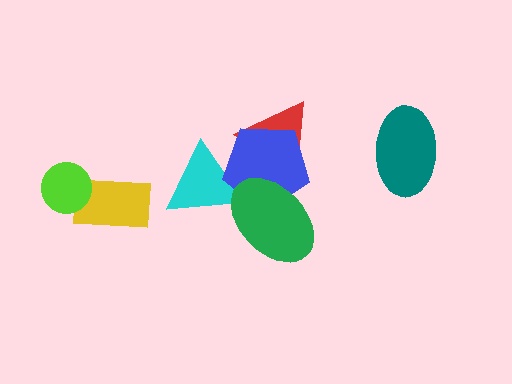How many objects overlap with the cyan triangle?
2 objects overlap with the cyan triangle.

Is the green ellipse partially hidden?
No, no other shape covers it.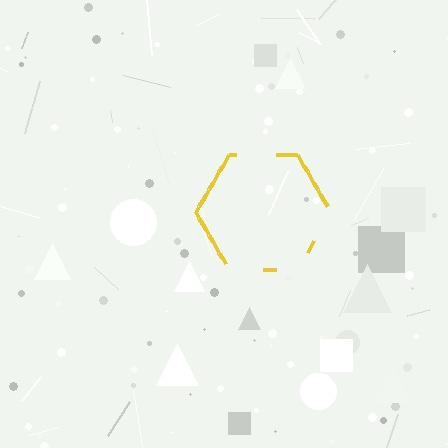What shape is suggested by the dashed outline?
The dashed outline suggests a hexagon.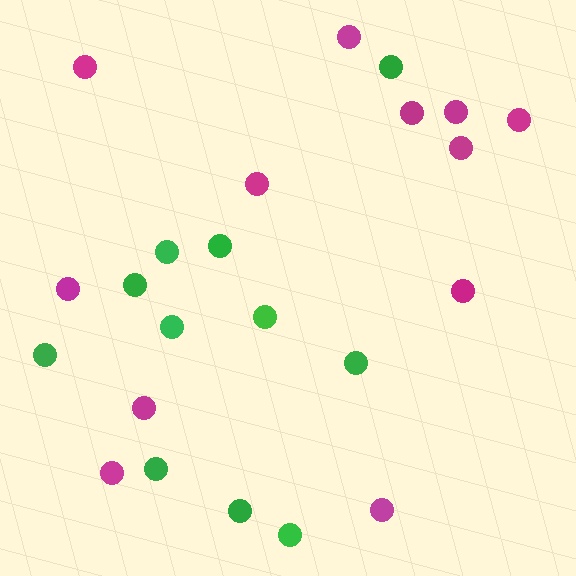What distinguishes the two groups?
There are 2 groups: one group of green circles (11) and one group of magenta circles (12).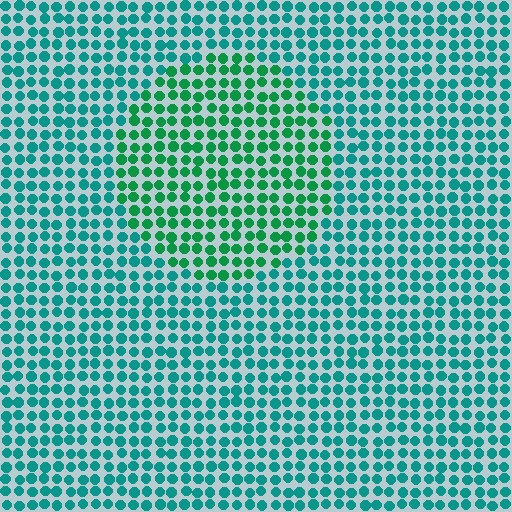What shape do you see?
I see a circle.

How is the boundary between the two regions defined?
The boundary is defined purely by a slight shift in hue (about 31 degrees). Spacing, size, and orientation are identical on both sides.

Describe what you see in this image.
The image is filled with small teal elements in a uniform arrangement. A circle-shaped region is visible where the elements are tinted to a slightly different hue, forming a subtle color boundary.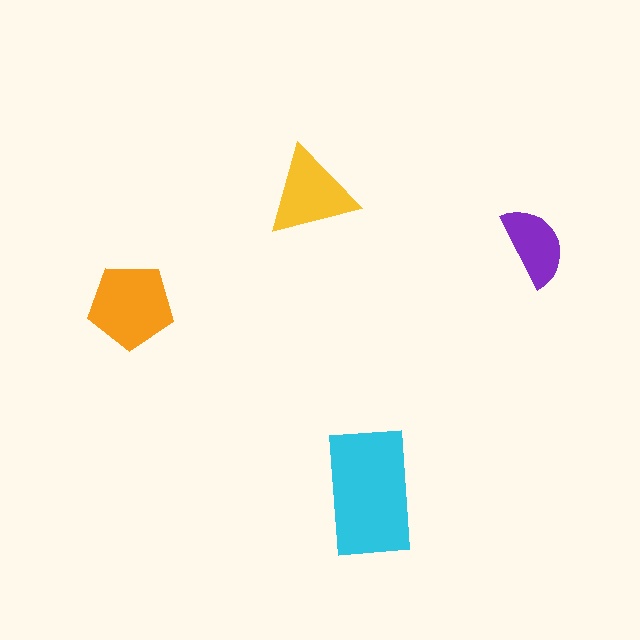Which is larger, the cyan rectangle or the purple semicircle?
The cyan rectangle.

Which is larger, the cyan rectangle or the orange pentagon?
The cyan rectangle.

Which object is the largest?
The cyan rectangle.